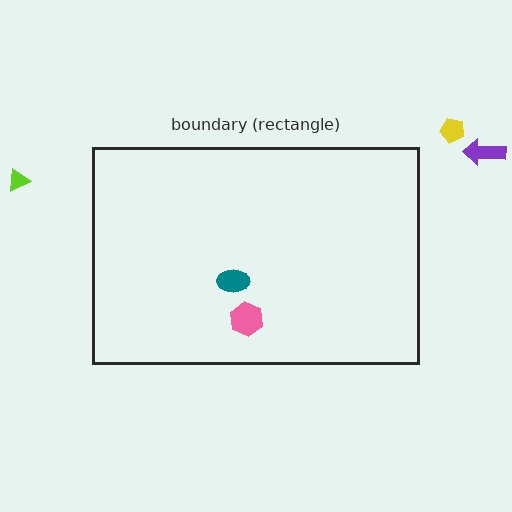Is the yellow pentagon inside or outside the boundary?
Outside.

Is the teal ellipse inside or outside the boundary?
Inside.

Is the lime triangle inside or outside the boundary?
Outside.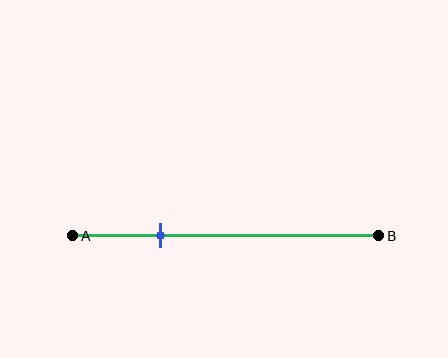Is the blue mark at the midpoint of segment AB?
No, the mark is at about 30% from A, not at the 50% midpoint.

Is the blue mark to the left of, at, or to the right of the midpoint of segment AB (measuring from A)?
The blue mark is to the left of the midpoint of segment AB.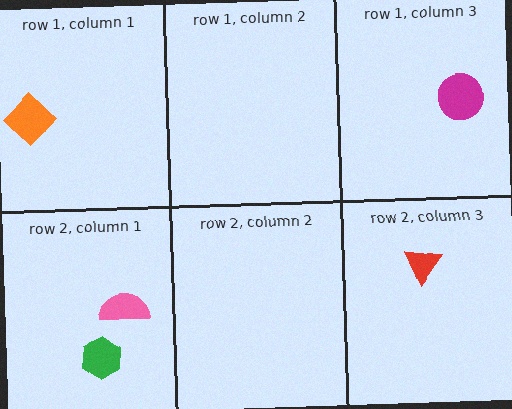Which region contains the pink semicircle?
The row 2, column 1 region.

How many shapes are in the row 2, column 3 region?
1.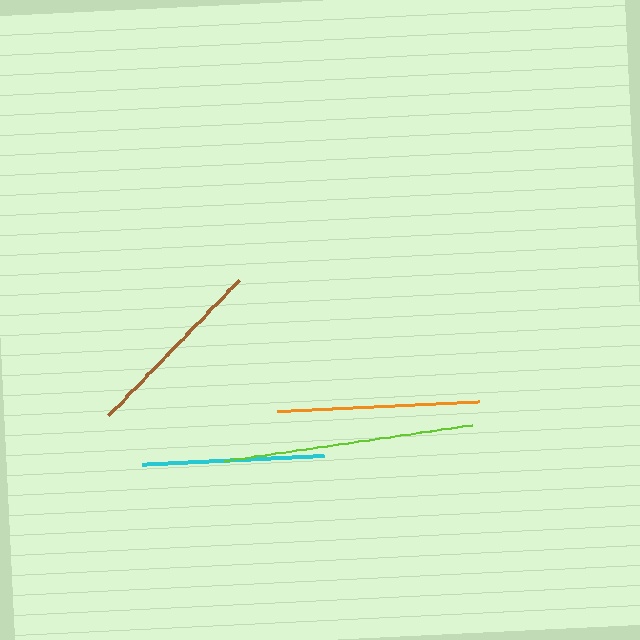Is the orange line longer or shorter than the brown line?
The orange line is longer than the brown line.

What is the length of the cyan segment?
The cyan segment is approximately 182 pixels long.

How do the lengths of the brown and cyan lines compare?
The brown and cyan lines are approximately the same length.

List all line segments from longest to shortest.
From longest to shortest: lime, orange, brown, cyan.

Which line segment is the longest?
The lime line is the longest at approximately 251 pixels.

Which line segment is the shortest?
The cyan line is the shortest at approximately 182 pixels.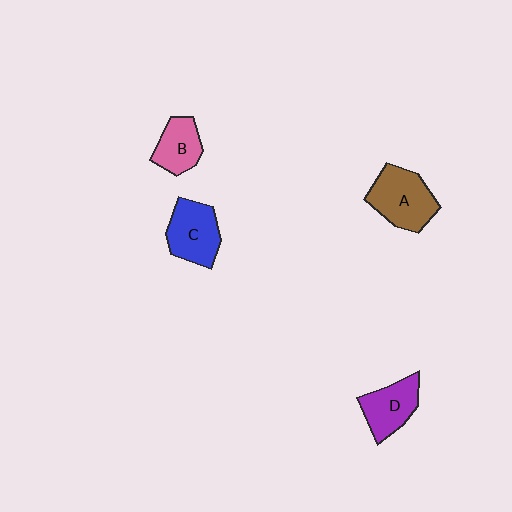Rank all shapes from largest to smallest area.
From largest to smallest: A (brown), C (blue), D (purple), B (pink).